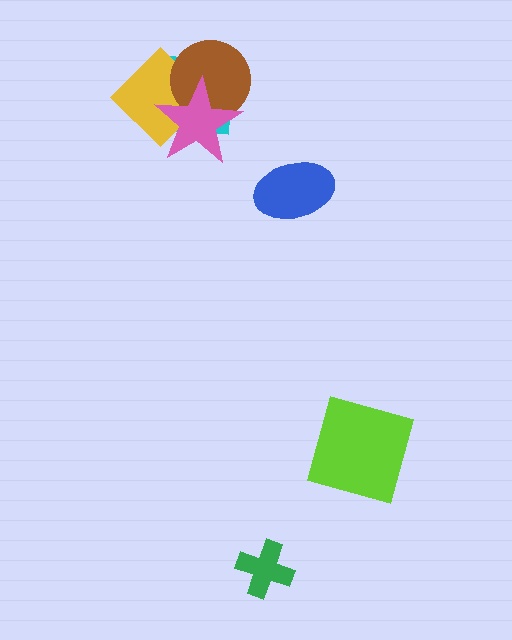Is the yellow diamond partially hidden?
Yes, it is partially covered by another shape.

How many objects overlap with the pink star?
3 objects overlap with the pink star.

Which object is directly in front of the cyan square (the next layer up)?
The yellow diamond is directly in front of the cyan square.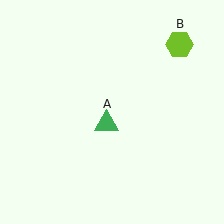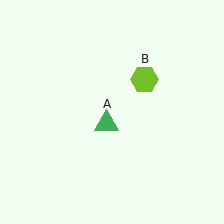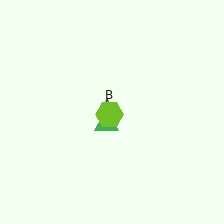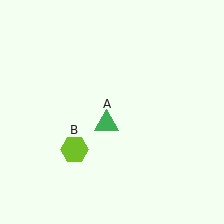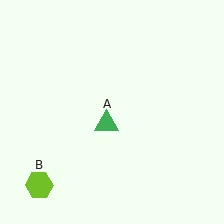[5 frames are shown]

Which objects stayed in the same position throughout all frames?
Green triangle (object A) remained stationary.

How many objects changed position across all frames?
1 object changed position: lime hexagon (object B).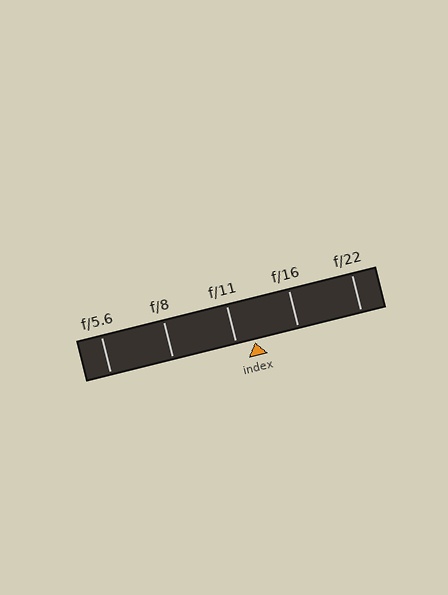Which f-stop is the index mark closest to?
The index mark is closest to f/11.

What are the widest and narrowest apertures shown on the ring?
The widest aperture shown is f/5.6 and the narrowest is f/22.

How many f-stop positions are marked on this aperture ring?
There are 5 f-stop positions marked.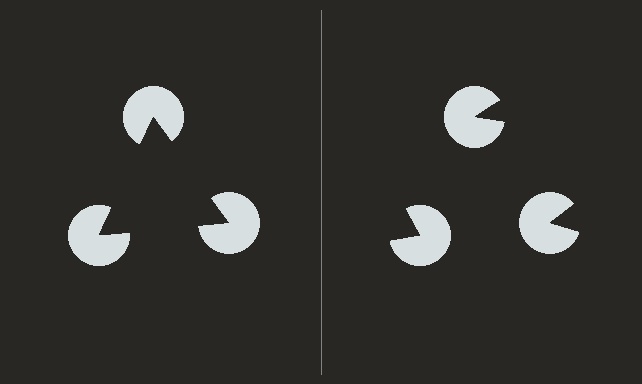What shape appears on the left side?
An illusory triangle.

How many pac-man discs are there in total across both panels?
6 — 3 on each side.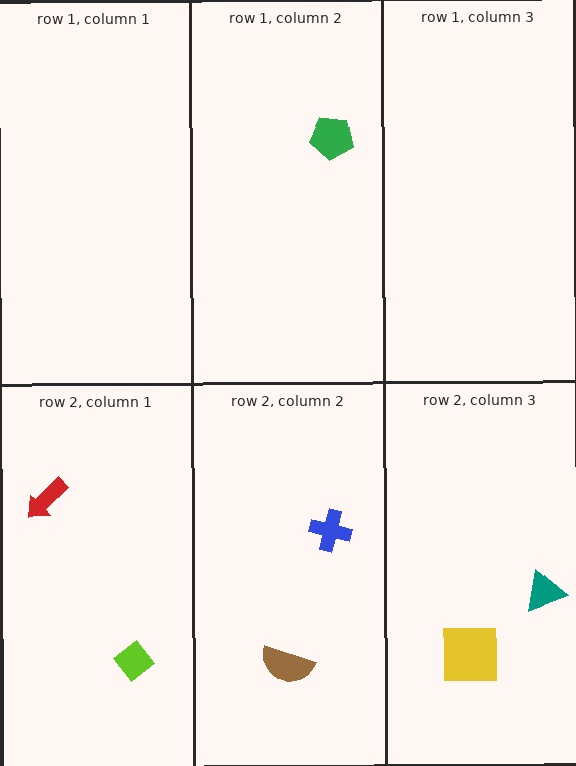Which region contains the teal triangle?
The row 2, column 3 region.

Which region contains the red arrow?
The row 2, column 1 region.